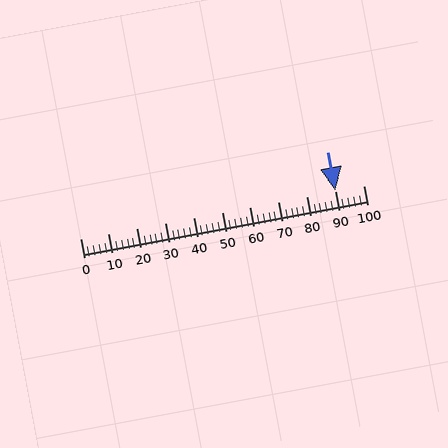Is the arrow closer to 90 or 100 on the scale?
The arrow is closer to 90.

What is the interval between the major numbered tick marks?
The major tick marks are spaced 10 units apart.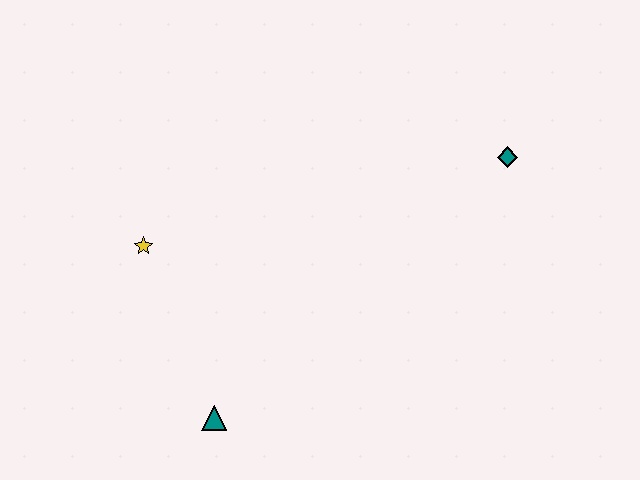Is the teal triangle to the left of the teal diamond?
Yes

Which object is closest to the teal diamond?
The yellow star is closest to the teal diamond.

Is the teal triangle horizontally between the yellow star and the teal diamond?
Yes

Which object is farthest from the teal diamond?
The teal triangle is farthest from the teal diamond.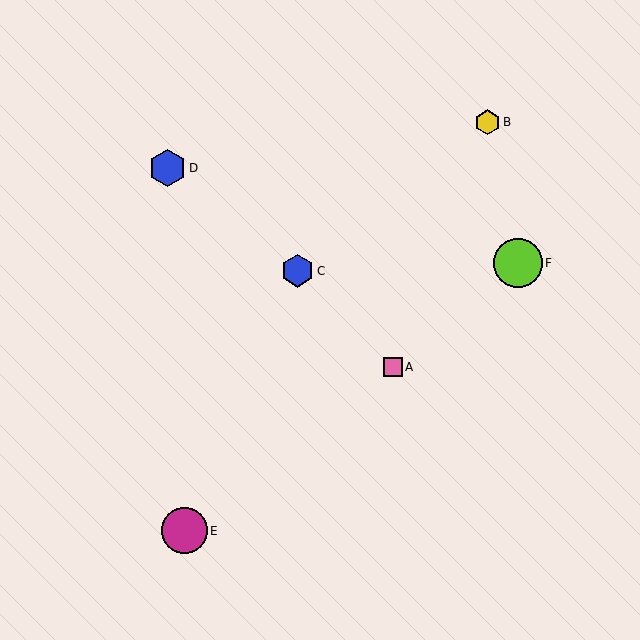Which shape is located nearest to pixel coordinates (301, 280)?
The blue hexagon (labeled C) at (298, 271) is nearest to that location.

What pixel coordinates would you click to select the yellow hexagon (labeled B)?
Click at (488, 122) to select the yellow hexagon B.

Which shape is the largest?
The lime circle (labeled F) is the largest.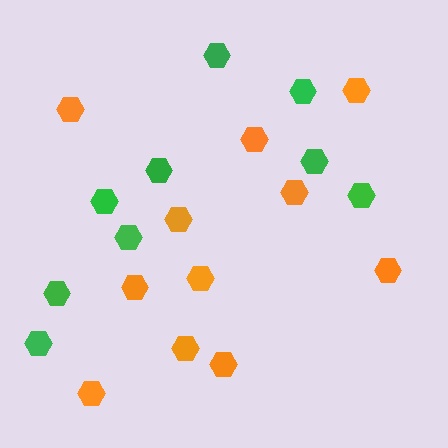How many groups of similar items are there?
There are 2 groups: one group of orange hexagons (11) and one group of green hexagons (9).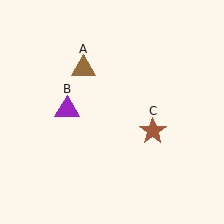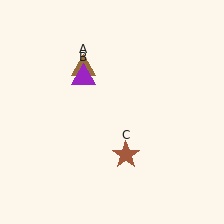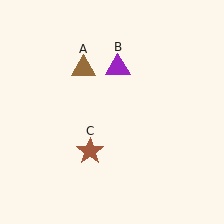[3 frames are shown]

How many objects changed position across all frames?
2 objects changed position: purple triangle (object B), brown star (object C).